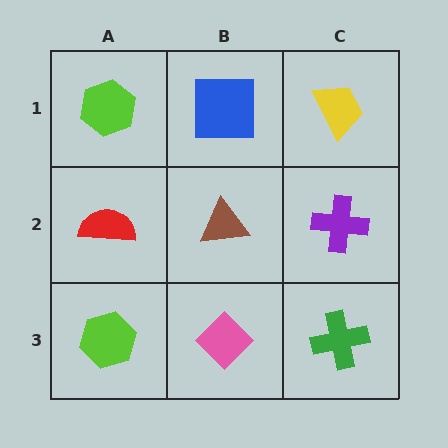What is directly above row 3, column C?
A purple cross.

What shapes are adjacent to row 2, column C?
A yellow trapezoid (row 1, column C), a green cross (row 3, column C), a brown triangle (row 2, column B).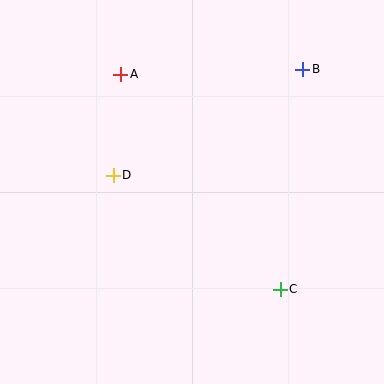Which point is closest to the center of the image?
Point D at (113, 175) is closest to the center.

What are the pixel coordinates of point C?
Point C is at (280, 290).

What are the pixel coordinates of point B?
Point B is at (303, 69).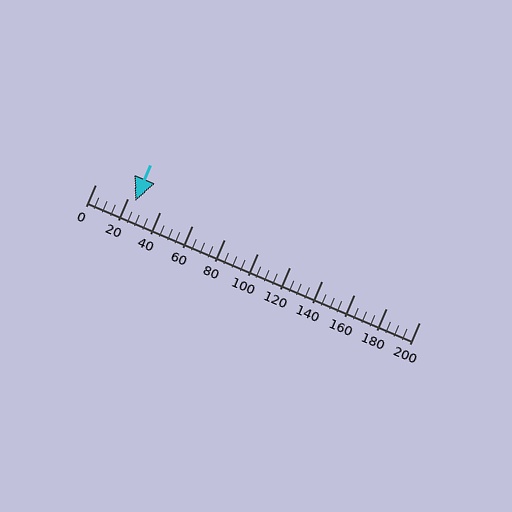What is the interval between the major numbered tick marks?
The major tick marks are spaced 20 units apart.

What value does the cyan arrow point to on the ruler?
The cyan arrow points to approximately 24.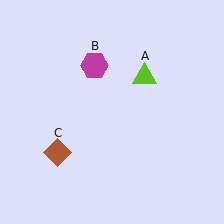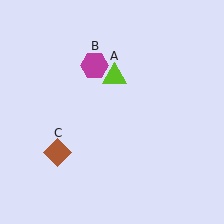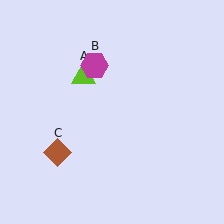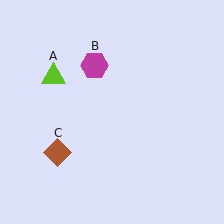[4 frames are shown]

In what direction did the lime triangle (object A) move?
The lime triangle (object A) moved left.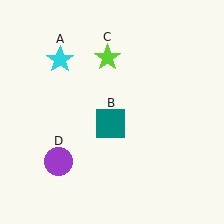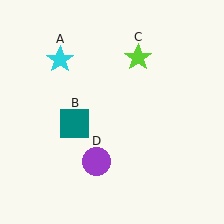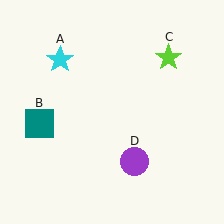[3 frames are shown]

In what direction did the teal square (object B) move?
The teal square (object B) moved left.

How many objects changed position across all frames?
3 objects changed position: teal square (object B), lime star (object C), purple circle (object D).